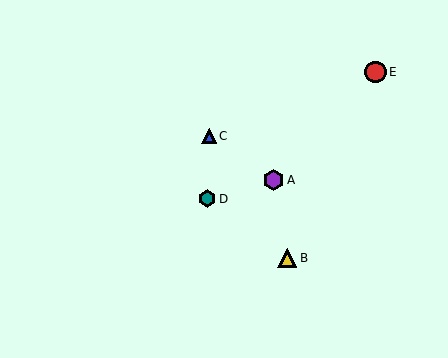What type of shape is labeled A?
Shape A is a purple hexagon.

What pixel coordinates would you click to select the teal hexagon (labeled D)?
Click at (207, 199) to select the teal hexagon D.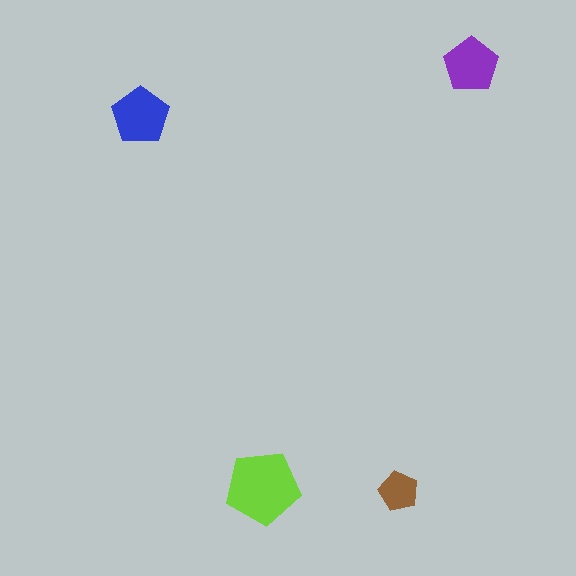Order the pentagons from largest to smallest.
the lime one, the blue one, the purple one, the brown one.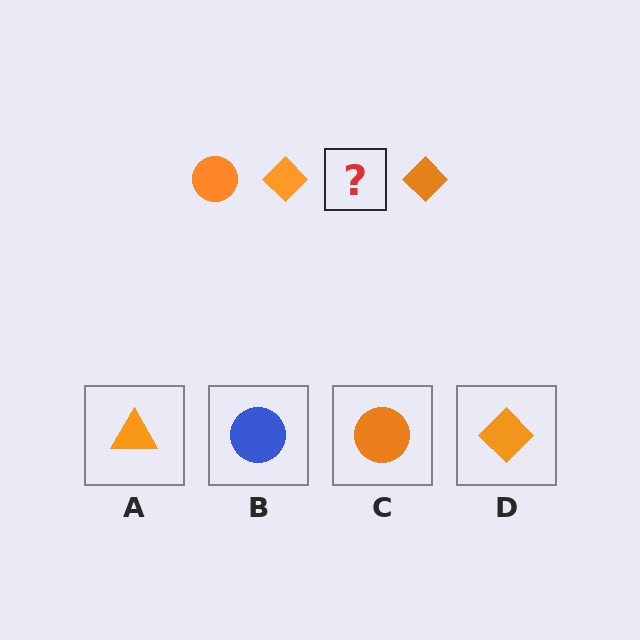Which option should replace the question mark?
Option C.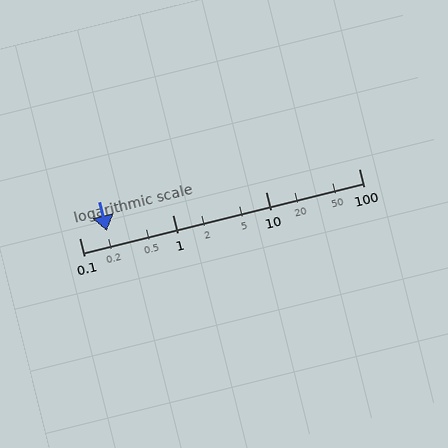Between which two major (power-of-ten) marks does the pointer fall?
The pointer is between 0.1 and 1.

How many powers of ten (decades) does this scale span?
The scale spans 3 decades, from 0.1 to 100.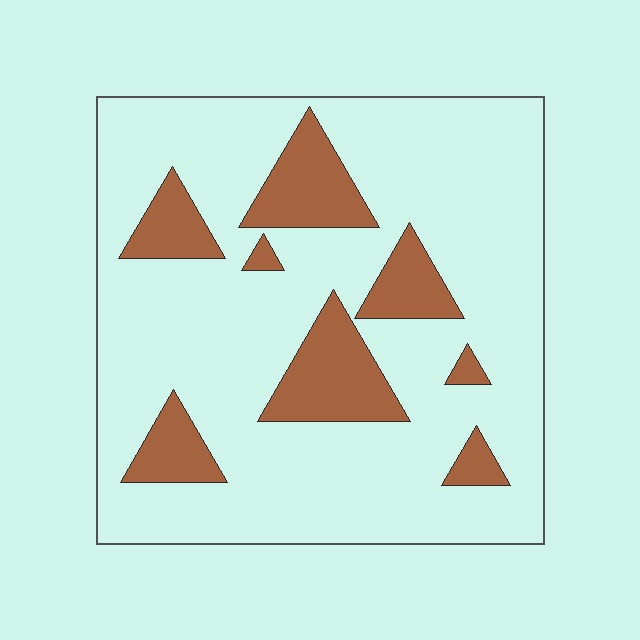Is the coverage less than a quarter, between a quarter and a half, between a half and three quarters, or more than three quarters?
Less than a quarter.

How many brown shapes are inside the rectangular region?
8.